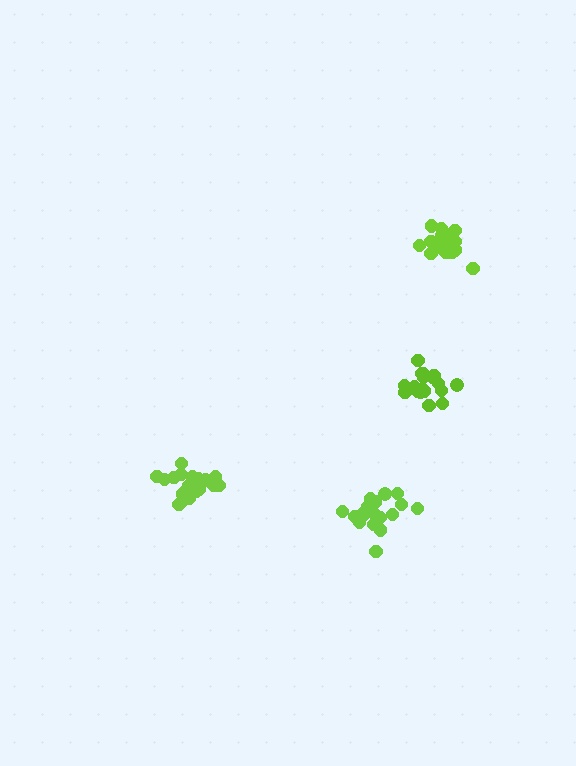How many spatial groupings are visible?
There are 4 spatial groupings.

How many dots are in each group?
Group 1: 19 dots, Group 2: 19 dots, Group 3: 17 dots, Group 4: 18 dots (73 total).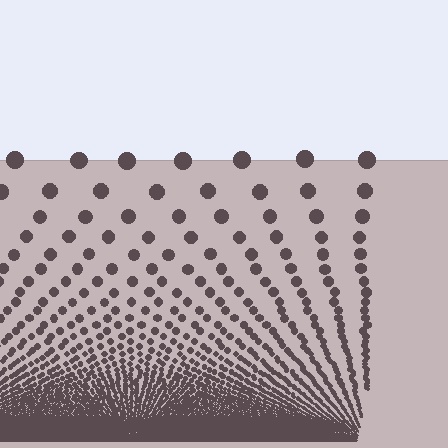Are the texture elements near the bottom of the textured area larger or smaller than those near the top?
Smaller. The gradient is inverted — elements near the bottom are smaller and denser.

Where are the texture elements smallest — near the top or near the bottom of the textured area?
Near the bottom.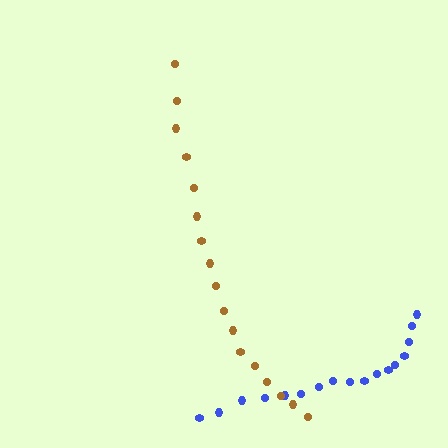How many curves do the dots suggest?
There are 2 distinct paths.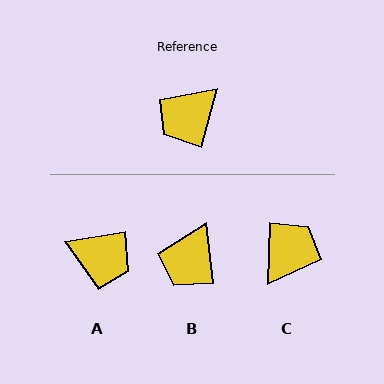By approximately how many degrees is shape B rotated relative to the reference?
Approximately 22 degrees counter-clockwise.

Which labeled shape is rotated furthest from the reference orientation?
C, about 165 degrees away.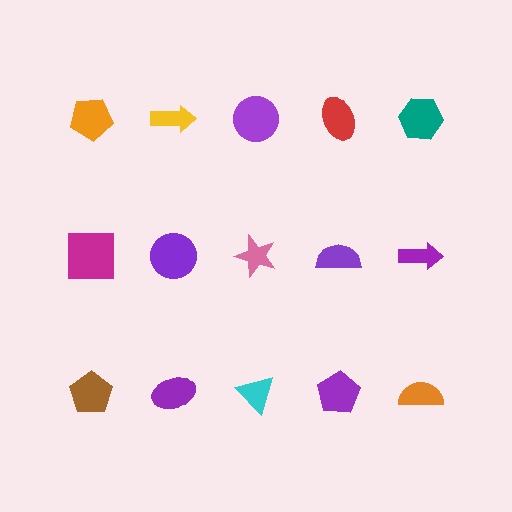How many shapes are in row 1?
5 shapes.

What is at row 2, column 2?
A purple circle.